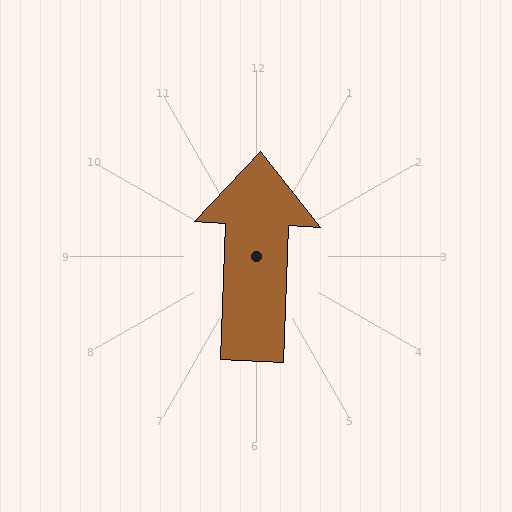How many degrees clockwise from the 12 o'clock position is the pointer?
Approximately 2 degrees.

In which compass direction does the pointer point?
North.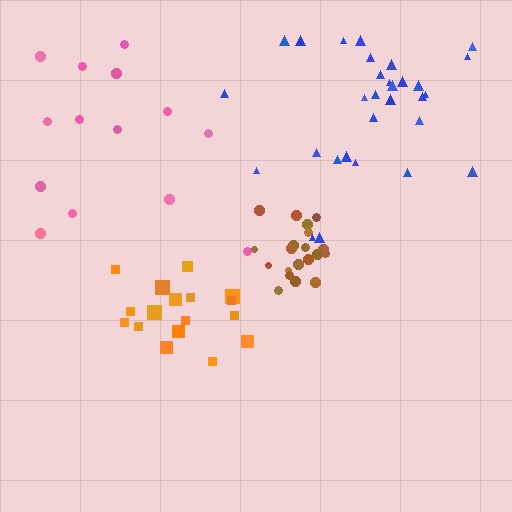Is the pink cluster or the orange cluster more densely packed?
Orange.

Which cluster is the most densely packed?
Brown.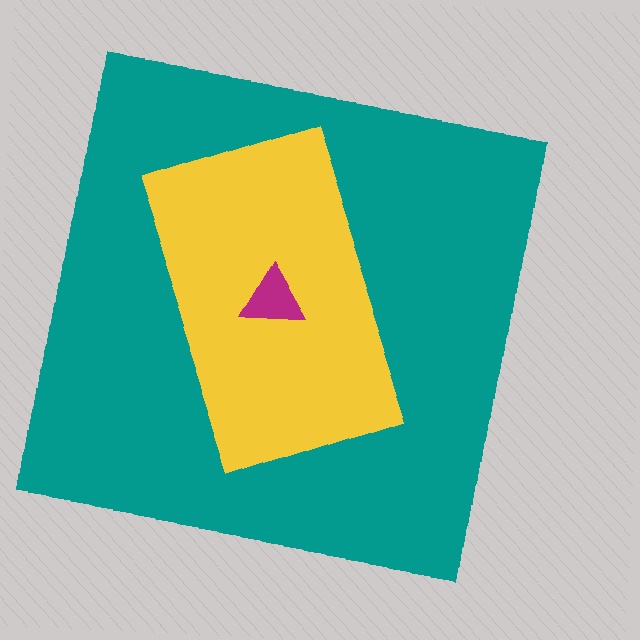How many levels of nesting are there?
3.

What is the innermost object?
The magenta triangle.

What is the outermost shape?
The teal square.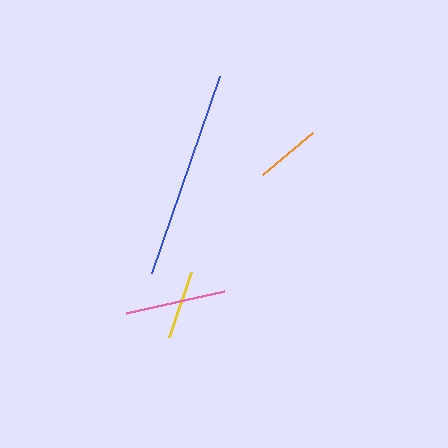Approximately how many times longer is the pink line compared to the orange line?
The pink line is approximately 1.6 times the length of the orange line.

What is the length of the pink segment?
The pink segment is approximately 101 pixels long.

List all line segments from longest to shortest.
From longest to shortest: blue, pink, yellow, orange.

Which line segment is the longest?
The blue line is the longest at approximately 208 pixels.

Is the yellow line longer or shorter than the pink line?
The pink line is longer than the yellow line.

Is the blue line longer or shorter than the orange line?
The blue line is longer than the orange line.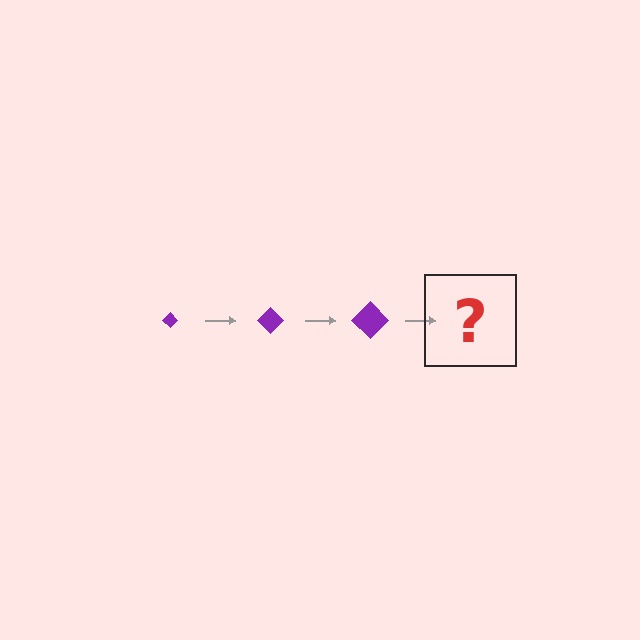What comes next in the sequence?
The next element should be a purple diamond, larger than the previous one.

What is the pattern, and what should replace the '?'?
The pattern is that the diamond gets progressively larger each step. The '?' should be a purple diamond, larger than the previous one.